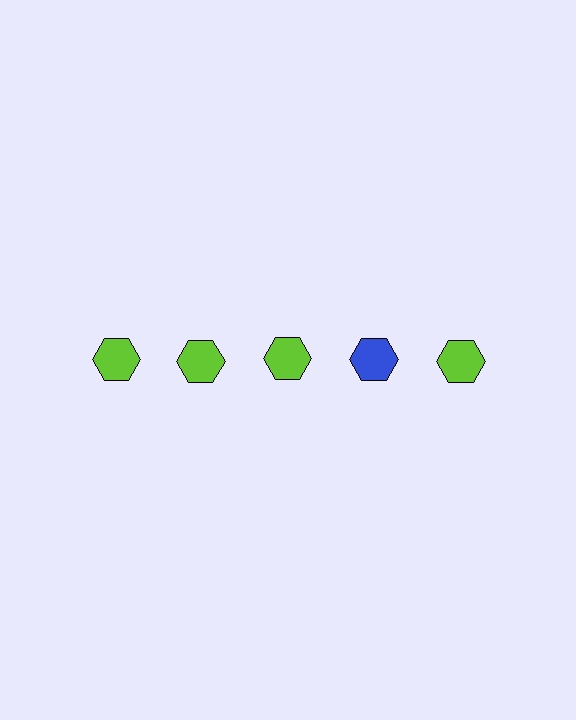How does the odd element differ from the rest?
It has a different color: blue instead of lime.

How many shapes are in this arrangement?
There are 5 shapes arranged in a grid pattern.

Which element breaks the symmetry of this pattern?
The blue hexagon in the top row, second from right column breaks the symmetry. All other shapes are lime hexagons.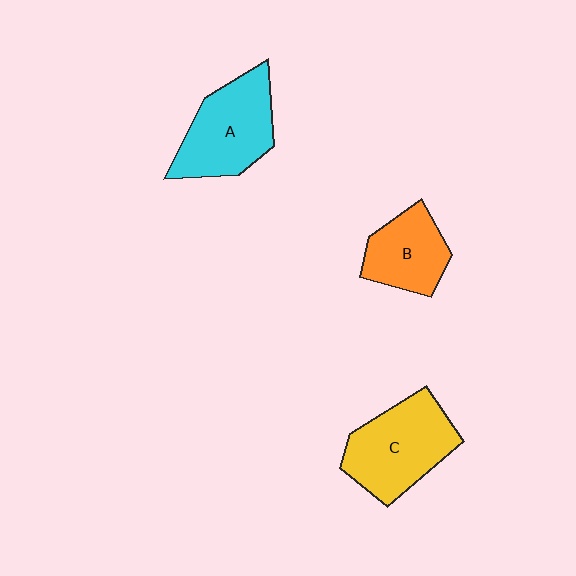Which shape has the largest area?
Shape C (yellow).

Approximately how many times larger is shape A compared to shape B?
Approximately 1.4 times.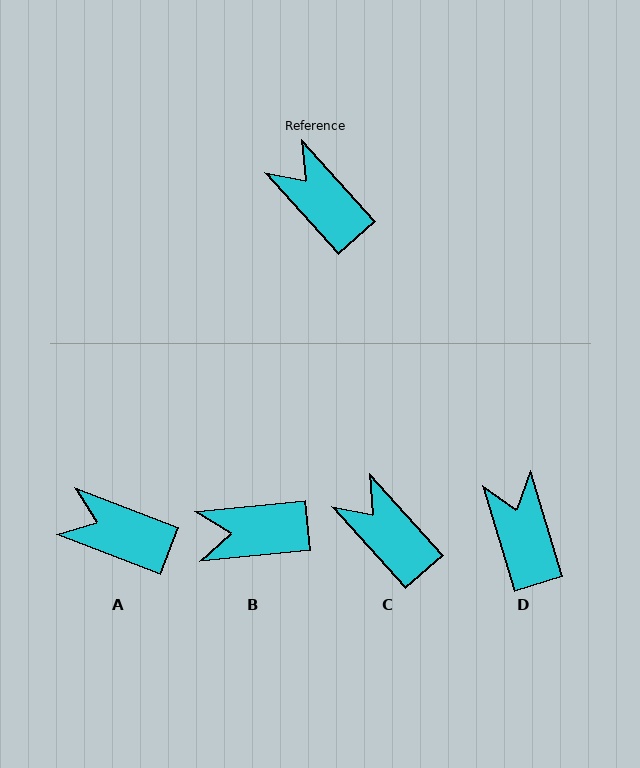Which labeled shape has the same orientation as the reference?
C.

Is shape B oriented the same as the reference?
No, it is off by about 54 degrees.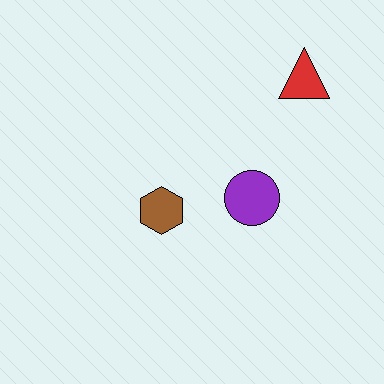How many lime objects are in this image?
There are no lime objects.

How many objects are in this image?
There are 3 objects.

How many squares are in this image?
There are no squares.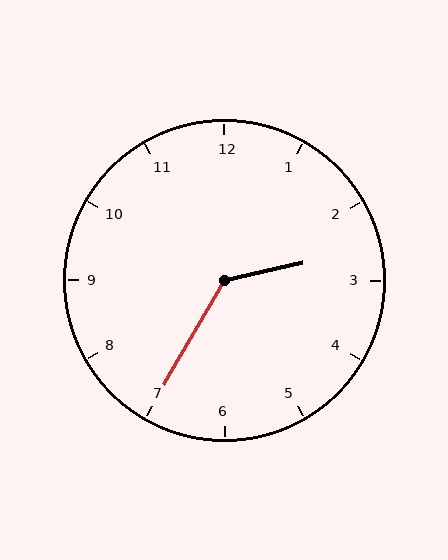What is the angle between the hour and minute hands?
Approximately 132 degrees.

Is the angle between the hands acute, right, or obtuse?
It is obtuse.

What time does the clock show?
2:35.